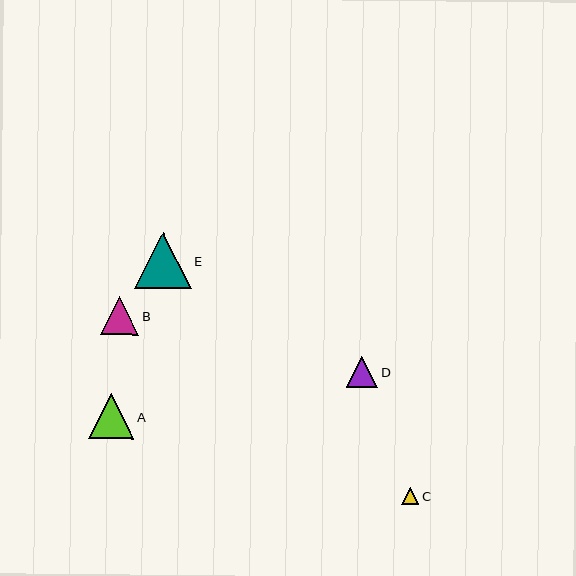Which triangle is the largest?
Triangle E is the largest with a size of approximately 57 pixels.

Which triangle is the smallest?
Triangle C is the smallest with a size of approximately 17 pixels.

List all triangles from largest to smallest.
From largest to smallest: E, A, B, D, C.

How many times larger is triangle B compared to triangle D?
Triangle B is approximately 1.2 times the size of triangle D.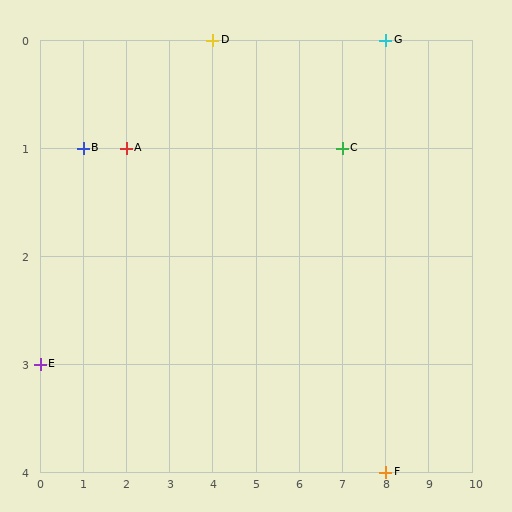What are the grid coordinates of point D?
Point D is at grid coordinates (4, 0).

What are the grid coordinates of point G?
Point G is at grid coordinates (8, 0).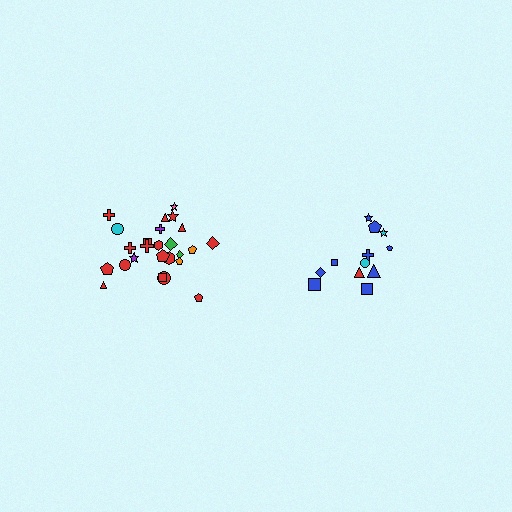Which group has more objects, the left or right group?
The left group.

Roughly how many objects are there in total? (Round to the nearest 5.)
Roughly 35 objects in total.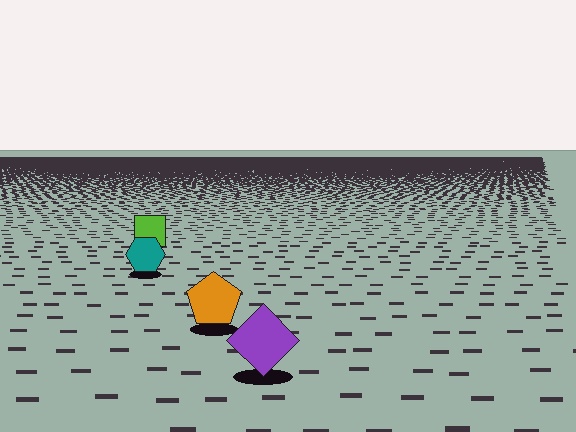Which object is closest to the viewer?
The purple diamond is closest. The texture marks near it are larger and more spread out.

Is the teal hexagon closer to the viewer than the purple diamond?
No. The purple diamond is closer — you can tell from the texture gradient: the ground texture is coarser near it.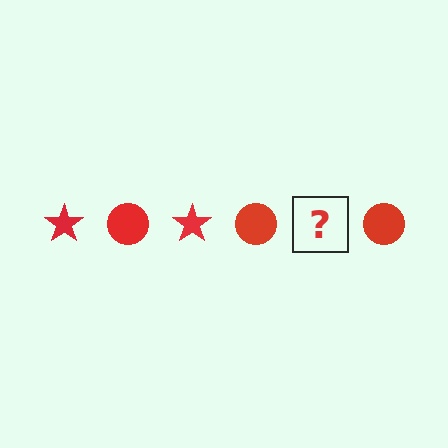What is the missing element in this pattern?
The missing element is a red star.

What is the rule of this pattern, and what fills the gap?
The rule is that the pattern cycles through star, circle shapes in red. The gap should be filled with a red star.